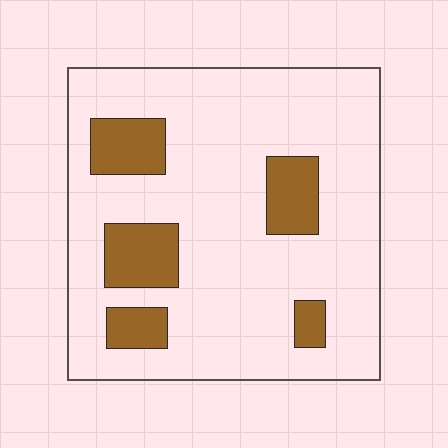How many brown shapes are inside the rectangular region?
5.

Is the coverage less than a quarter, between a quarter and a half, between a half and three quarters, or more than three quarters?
Less than a quarter.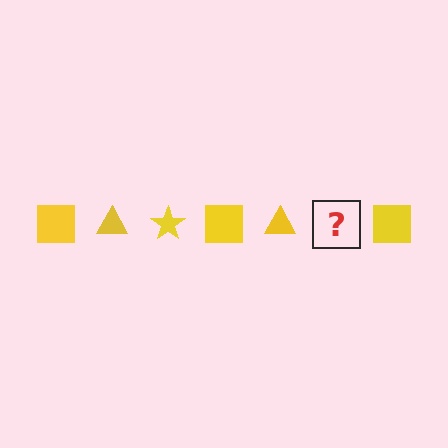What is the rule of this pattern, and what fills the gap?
The rule is that the pattern cycles through square, triangle, star shapes in yellow. The gap should be filled with a yellow star.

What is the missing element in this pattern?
The missing element is a yellow star.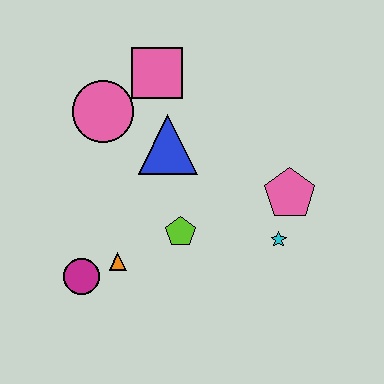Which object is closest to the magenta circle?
The orange triangle is closest to the magenta circle.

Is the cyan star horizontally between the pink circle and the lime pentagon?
No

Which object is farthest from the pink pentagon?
The magenta circle is farthest from the pink pentagon.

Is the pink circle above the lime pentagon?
Yes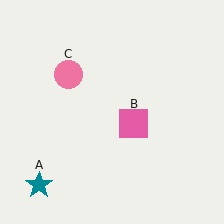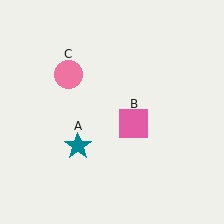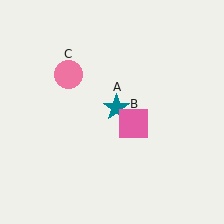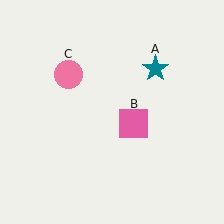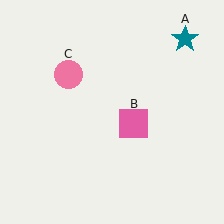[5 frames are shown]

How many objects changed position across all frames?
1 object changed position: teal star (object A).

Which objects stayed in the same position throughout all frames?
Pink square (object B) and pink circle (object C) remained stationary.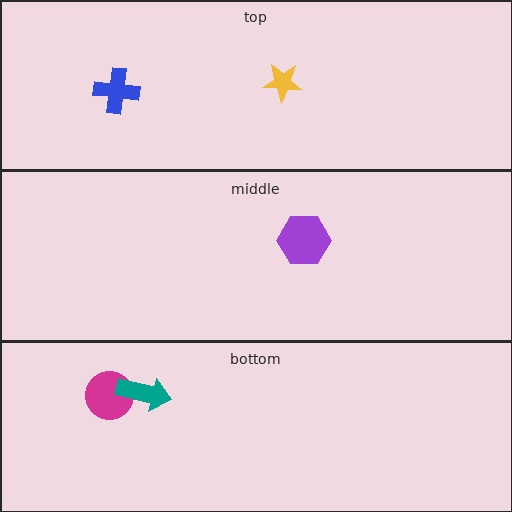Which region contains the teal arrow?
The bottom region.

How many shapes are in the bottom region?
2.